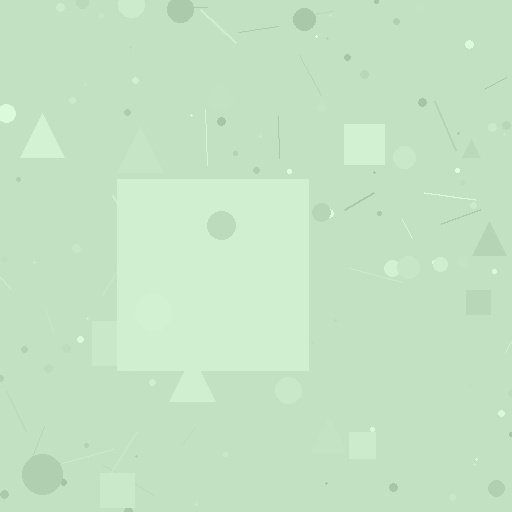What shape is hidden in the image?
A square is hidden in the image.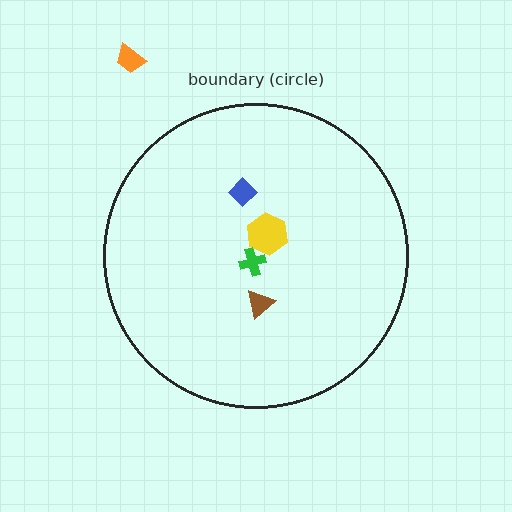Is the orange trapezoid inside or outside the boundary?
Outside.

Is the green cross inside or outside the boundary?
Inside.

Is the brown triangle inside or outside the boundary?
Inside.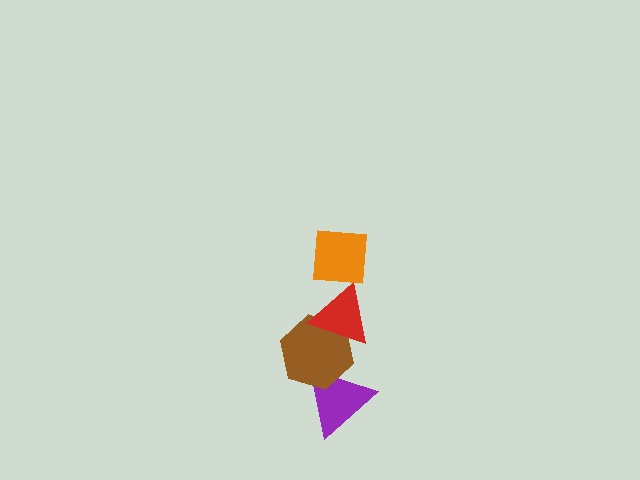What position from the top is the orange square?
The orange square is 1st from the top.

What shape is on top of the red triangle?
The orange square is on top of the red triangle.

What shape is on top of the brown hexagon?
The red triangle is on top of the brown hexagon.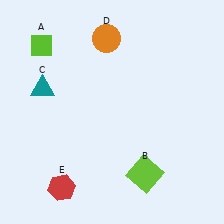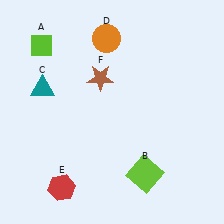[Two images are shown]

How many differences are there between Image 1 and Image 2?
There is 1 difference between the two images.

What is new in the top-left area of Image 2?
A brown star (F) was added in the top-left area of Image 2.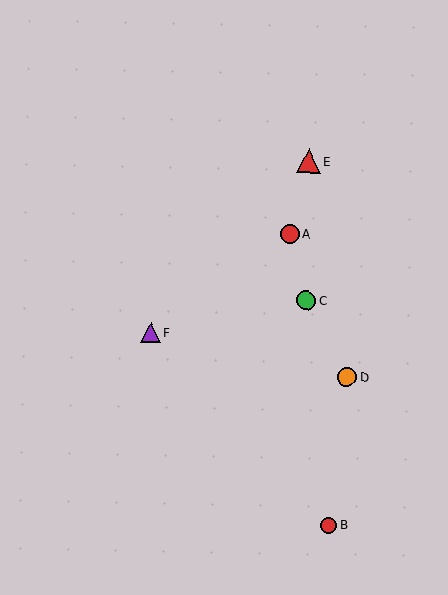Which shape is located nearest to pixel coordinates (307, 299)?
The green circle (labeled C) at (306, 300) is nearest to that location.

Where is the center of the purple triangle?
The center of the purple triangle is at (151, 332).